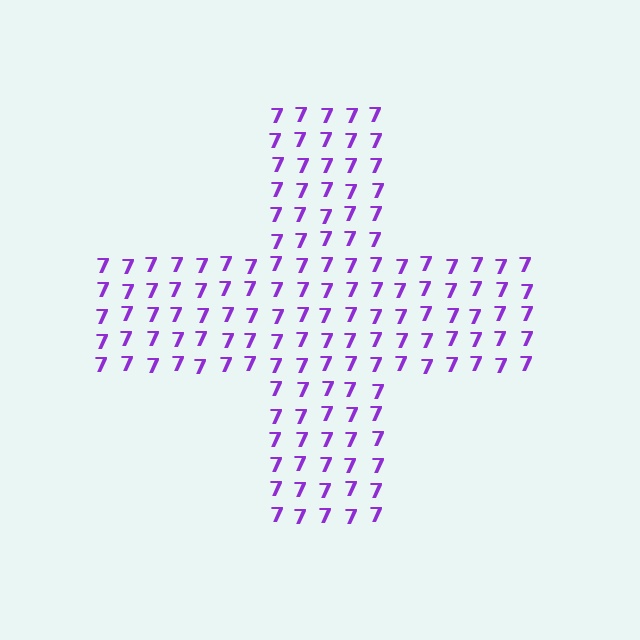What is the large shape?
The large shape is a cross.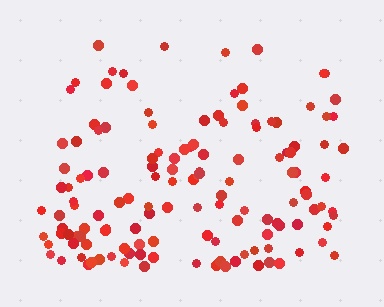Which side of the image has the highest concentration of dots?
The bottom.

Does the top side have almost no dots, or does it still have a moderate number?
Still a moderate number, just noticeably fewer than the bottom.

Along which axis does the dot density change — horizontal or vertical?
Vertical.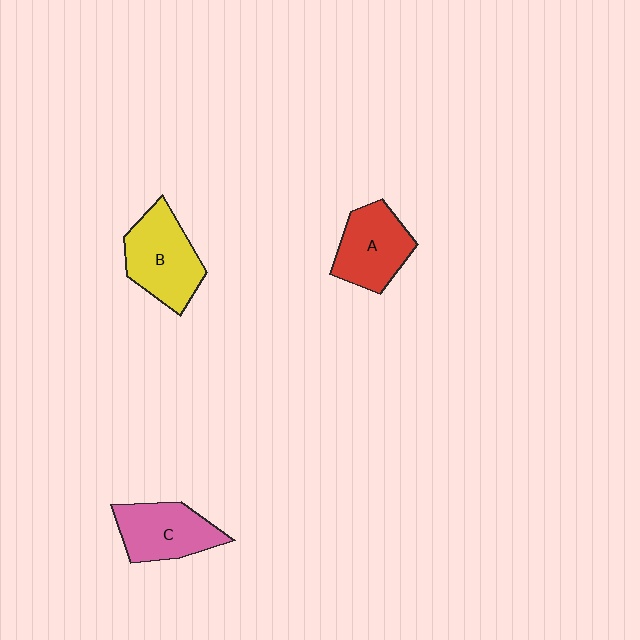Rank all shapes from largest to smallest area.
From largest to smallest: B (yellow), A (red), C (pink).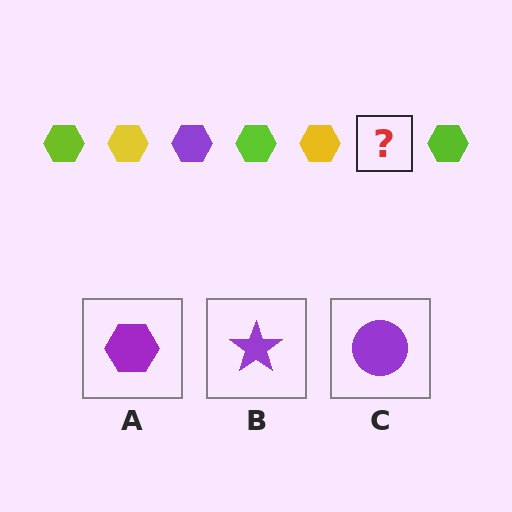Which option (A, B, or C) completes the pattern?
A.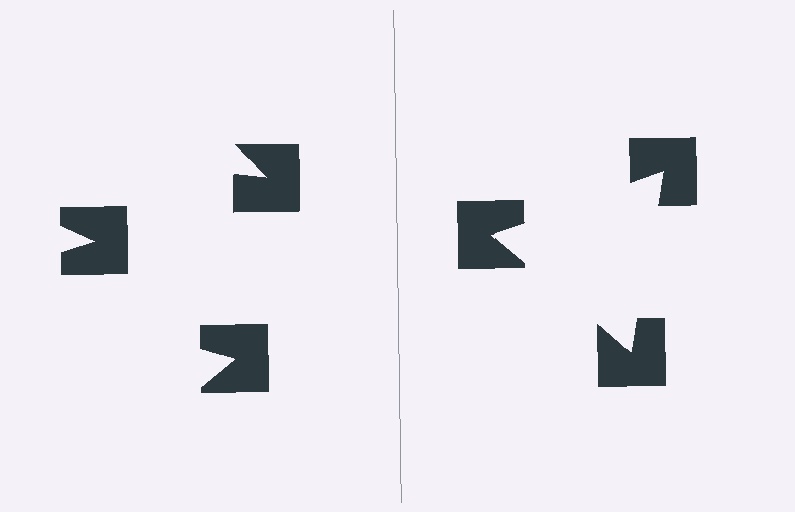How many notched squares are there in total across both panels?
6 — 3 on each side.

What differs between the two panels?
The notched squares are positioned identically on both sides; only the wedge orientations differ. On the right they align to a triangle; on the left they are misaligned.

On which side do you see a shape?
An illusory triangle appears on the right side. On the left side the wedge cuts are rotated, so no coherent shape forms.